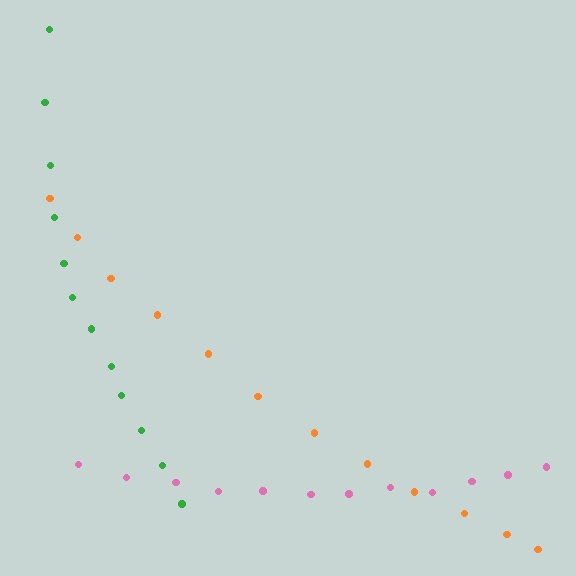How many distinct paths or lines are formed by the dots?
There are 3 distinct paths.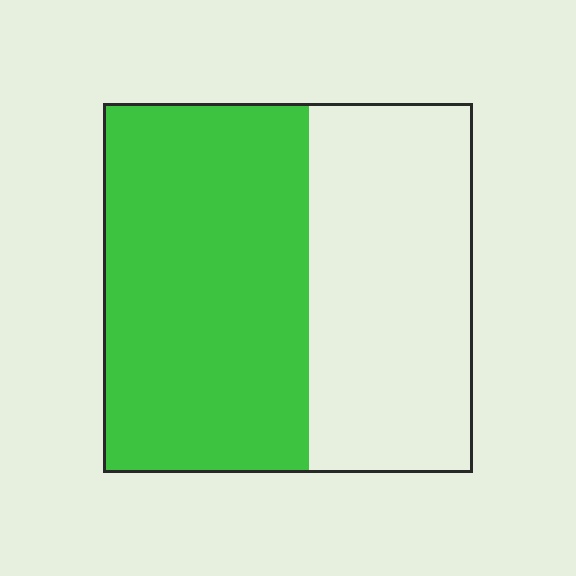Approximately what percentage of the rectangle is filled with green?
Approximately 55%.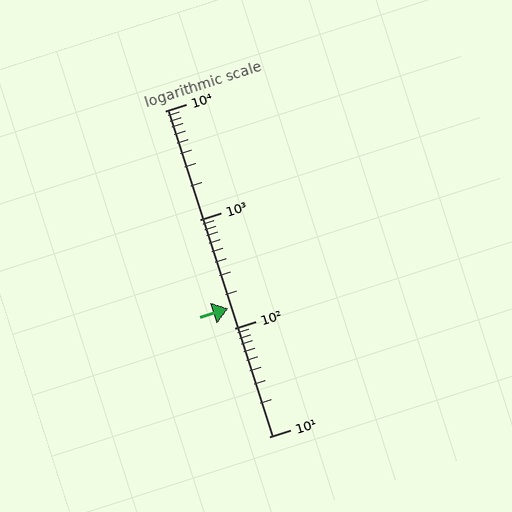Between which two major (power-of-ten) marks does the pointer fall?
The pointer is between 100 and 1000.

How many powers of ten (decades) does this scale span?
The scale spans 3 decades, from 10 to 10000.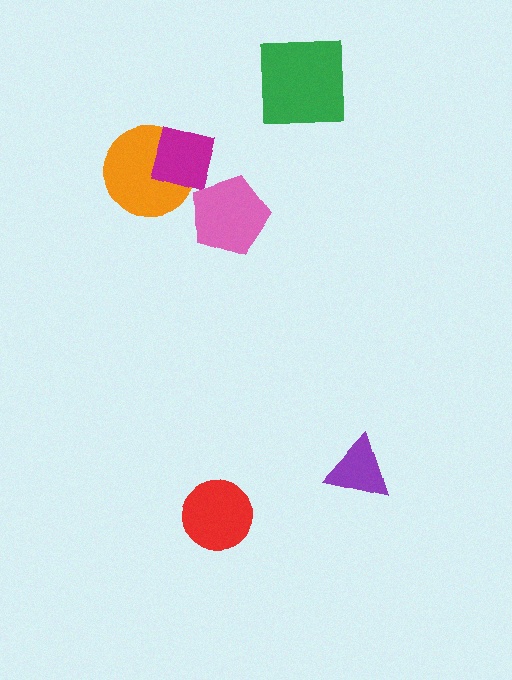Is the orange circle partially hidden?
Yes, it is partially covered by another shape.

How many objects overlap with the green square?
0 objects overlap with the green square.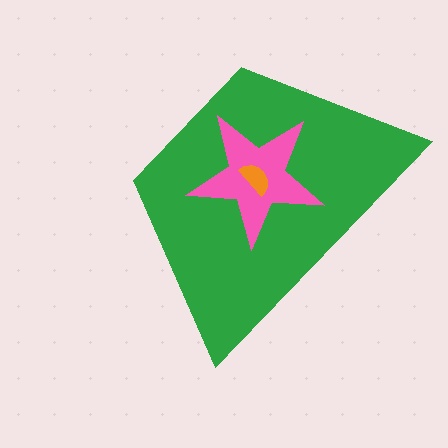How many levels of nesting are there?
3.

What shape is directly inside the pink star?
The orange semicircle.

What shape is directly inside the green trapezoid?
The pink star.